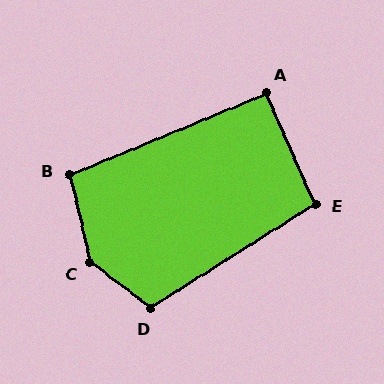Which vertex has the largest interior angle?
C, at approximately 141 degrees.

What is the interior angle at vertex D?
Approximately 110 degrees (obtuse).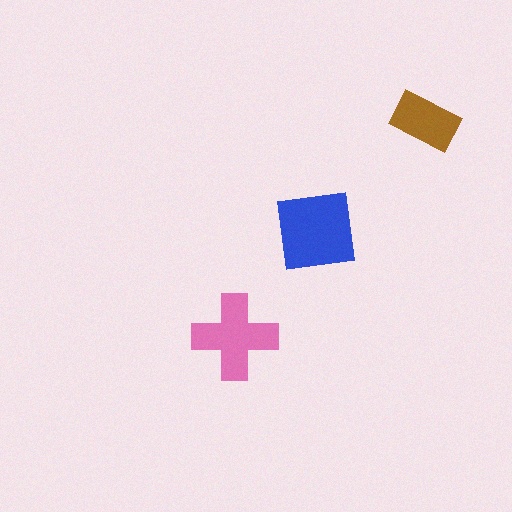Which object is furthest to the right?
The brown rectangle is rightmost.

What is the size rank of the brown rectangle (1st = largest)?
3rd.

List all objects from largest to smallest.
The blue square, the pink cross, the brown rectangle.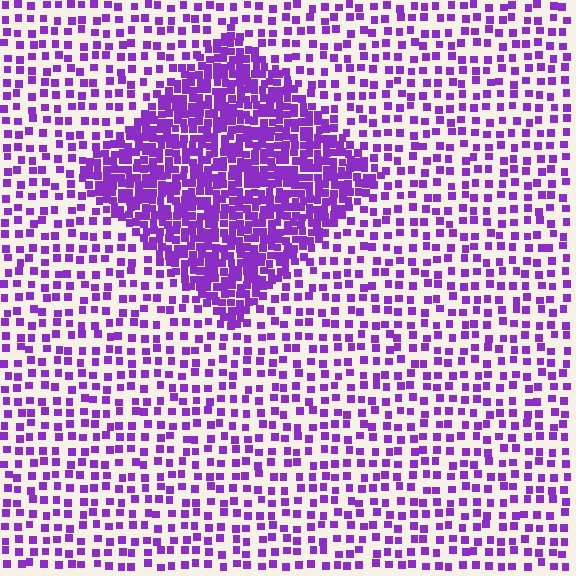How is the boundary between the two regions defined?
The boundary is defined by a change in element density (approximately 2.6x ratio). All elements are the same color, size, and shape.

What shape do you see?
I see a diamond.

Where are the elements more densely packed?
The elements are more densely packed inside the diamond boundary.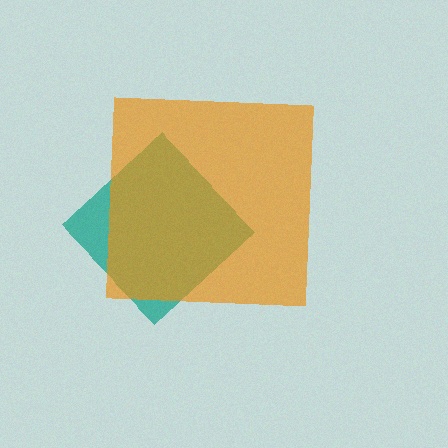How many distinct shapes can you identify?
There are 2 distinct shapes: a teal diamond, an orange square.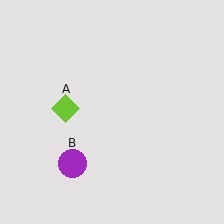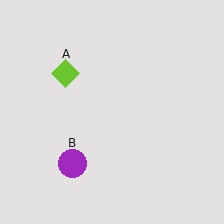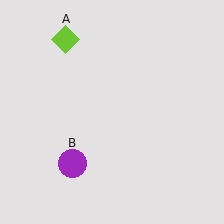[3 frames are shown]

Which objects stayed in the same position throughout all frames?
Purple circle (object B) remained stationary.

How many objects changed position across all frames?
1 object changed position: lime diamond (object A).